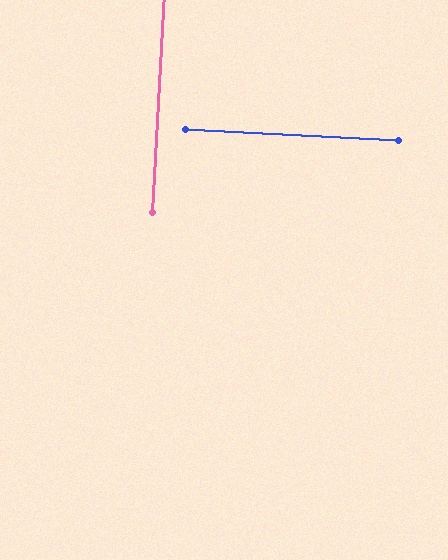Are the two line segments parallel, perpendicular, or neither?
Perpendicular — they meet at approximately 90°.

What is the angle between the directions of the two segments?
Approximately 90 degrees.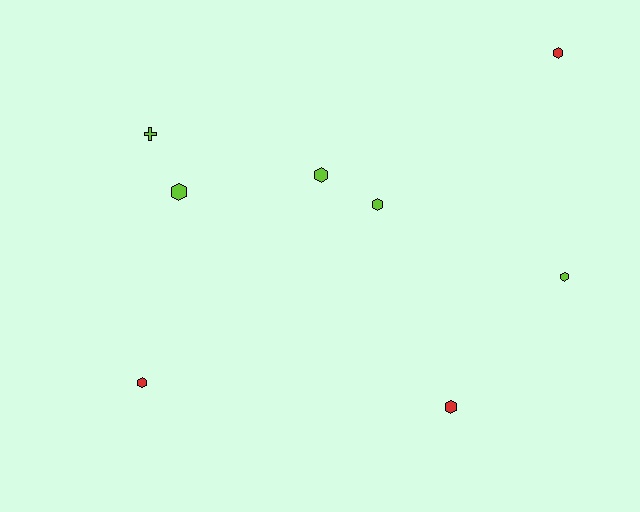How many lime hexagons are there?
There are 4 lime hexagons.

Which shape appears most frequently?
Hexagon, with 7 objects.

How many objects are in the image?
There are 8 objects.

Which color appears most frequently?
Lime, with 5 objects.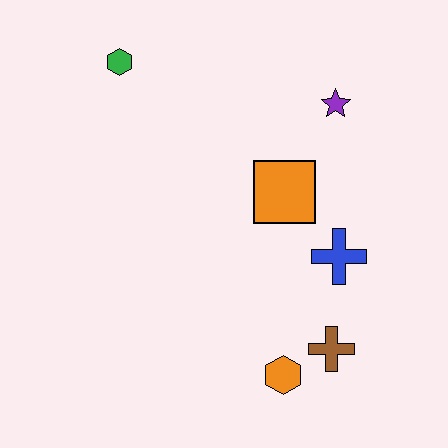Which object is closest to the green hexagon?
The orange square is closest to the green hexagon.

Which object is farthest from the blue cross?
The green hexagon is farthest from the blue cross.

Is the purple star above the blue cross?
Yes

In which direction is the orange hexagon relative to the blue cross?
The orange hexagon is below the blue cross.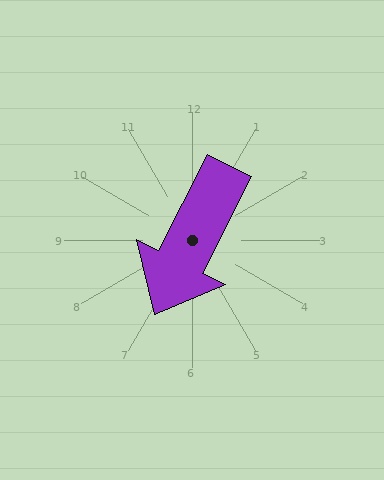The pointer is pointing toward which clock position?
Roughly 7 o'clock.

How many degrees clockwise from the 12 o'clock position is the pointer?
Approximately 207 degrees.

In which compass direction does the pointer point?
Southwest.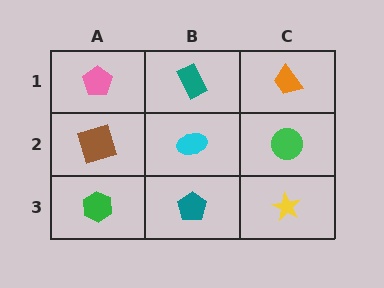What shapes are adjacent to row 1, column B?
A cyan ellipse (row 2, column B), a pink pentagon (row 1, column A), an orange trapezoid (row 1, column C).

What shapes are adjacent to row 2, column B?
A teal rectangle (row 1, column B), a teal pentagon (row 3, column B), a brown square (row 2, column A), a green circle (row 2, column C).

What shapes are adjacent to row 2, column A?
A pink pentagon (row 1, column A), a green hexagon (row 3, column A), a cyan ellipse (row 2, column B).